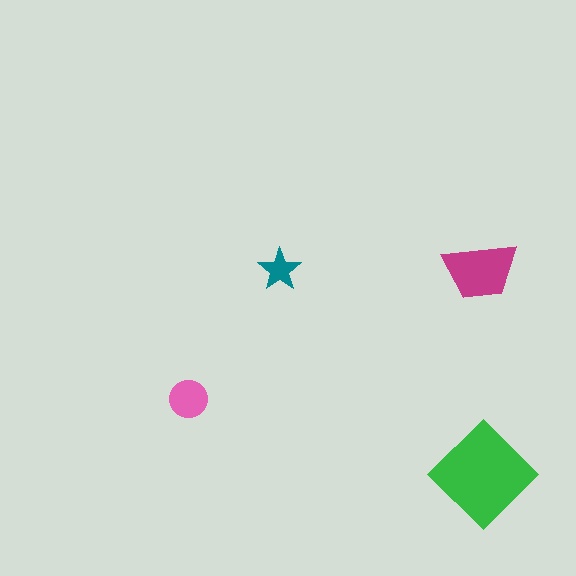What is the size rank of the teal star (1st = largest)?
4th.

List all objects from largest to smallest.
The green diamond, the magenta trapezoid, the pink circle, the teal star.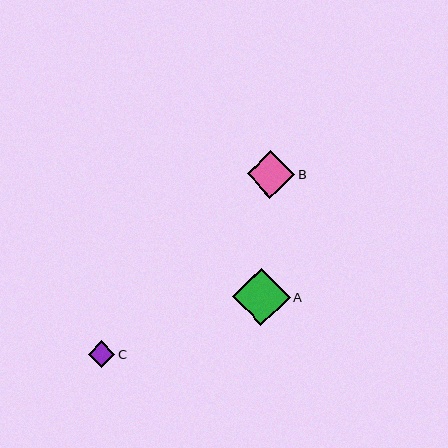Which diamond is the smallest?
Diamond C is the smallest with a size of approximately 27 pixels.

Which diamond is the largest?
Diamond A is the largest with a size of approximately 58 pixels.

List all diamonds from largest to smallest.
From largest to smallest: A, B, C.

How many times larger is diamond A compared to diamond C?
Diamond A is approximately 2.2 times the size of diamond C.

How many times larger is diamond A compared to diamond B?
Diamond A is approximately 1.2 times the size of diamond B.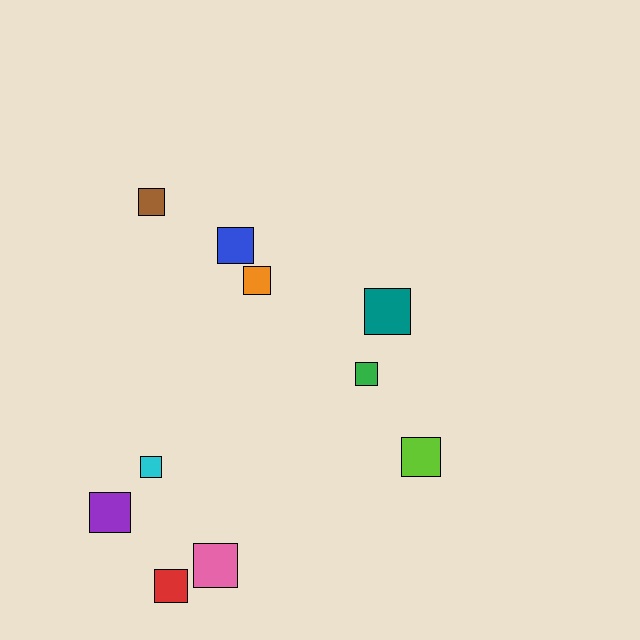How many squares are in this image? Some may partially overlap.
There are 10 squares.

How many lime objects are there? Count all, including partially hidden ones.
There is 1 lime object.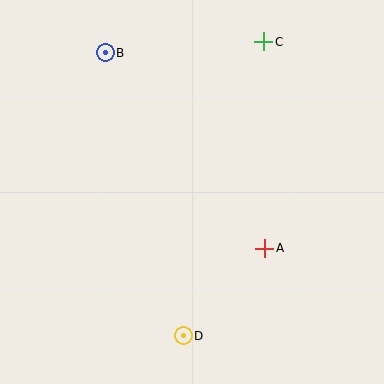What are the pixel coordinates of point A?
Point A is at (265, 248).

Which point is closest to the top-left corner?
Point B is closest to the top-left corner.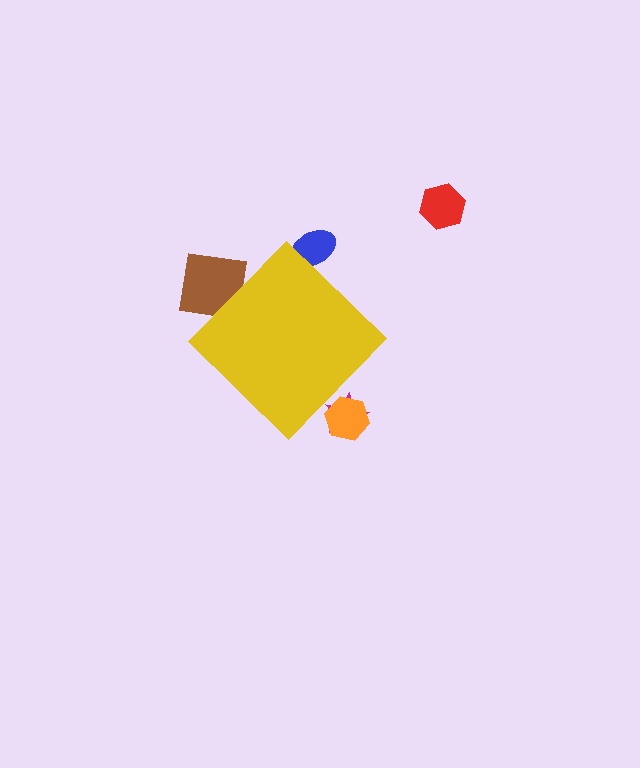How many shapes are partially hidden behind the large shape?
5 shapes are partially hidden.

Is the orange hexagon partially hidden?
Yes, the orange hexagon is partially hidden behind the yellow diamond.